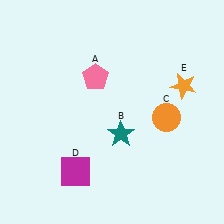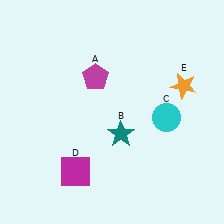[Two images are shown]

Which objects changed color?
A changed from pink to magenta. C changed from orange to cyan.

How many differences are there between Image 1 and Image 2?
There are 2 differences between the two images.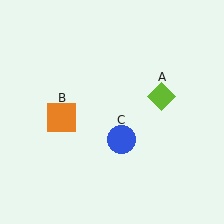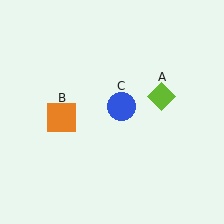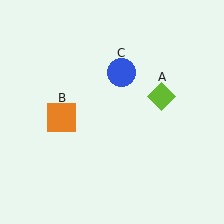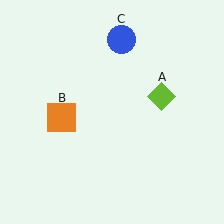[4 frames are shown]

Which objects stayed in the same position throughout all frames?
Lime diamond (object A) and orange square (object B) remained stationary.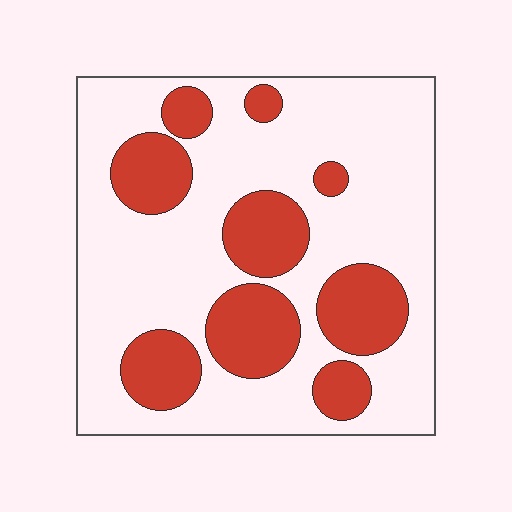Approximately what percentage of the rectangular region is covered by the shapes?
Approximately 30%.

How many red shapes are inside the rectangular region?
9.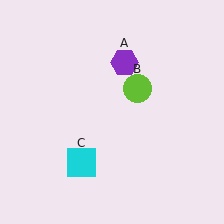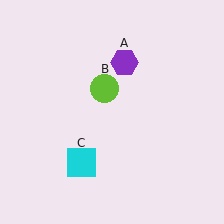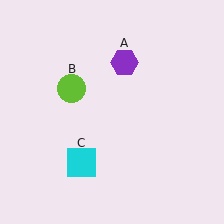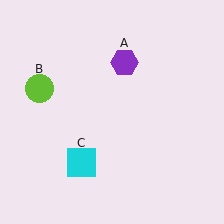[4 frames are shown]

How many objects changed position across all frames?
1 object changed position: lime circle (object B).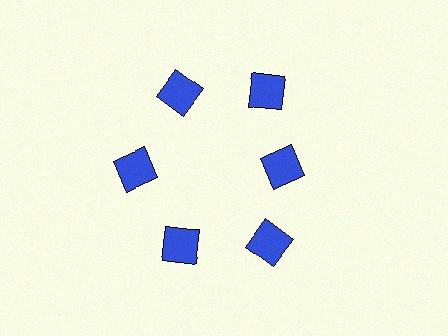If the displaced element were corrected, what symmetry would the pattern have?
It would have 6-fold rotational symmetry — the pattern would map onto itself every 60 degrees.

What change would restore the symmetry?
The symmetry would be restored by moving it outward, back onto the ring so that all 6 squares sit at equal angles and equal distance from the center.